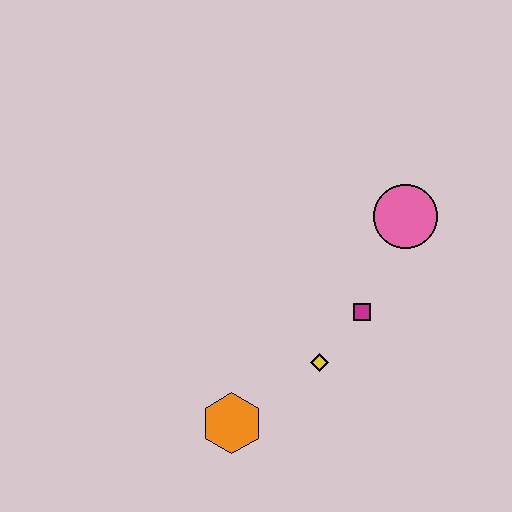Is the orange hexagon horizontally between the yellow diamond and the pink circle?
No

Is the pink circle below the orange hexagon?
No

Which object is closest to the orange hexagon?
The yellow diamond is closest to the orange hexagon.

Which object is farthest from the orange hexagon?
The pink circle is farthest from the orange hexagon.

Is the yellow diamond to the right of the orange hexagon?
Yes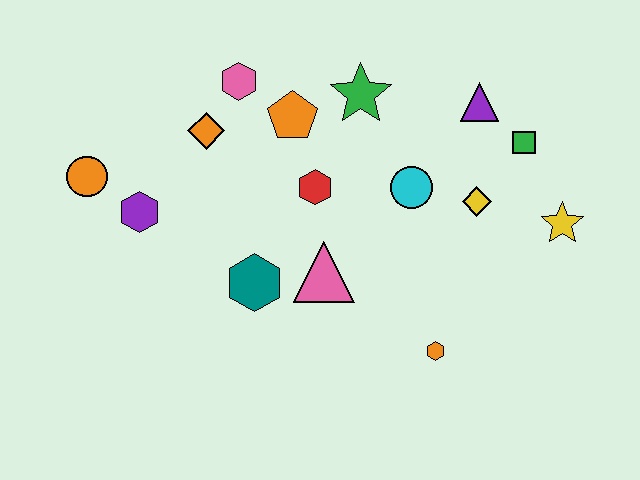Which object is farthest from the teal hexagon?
The yellow star is farthest from the teal hexagon.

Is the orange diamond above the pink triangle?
Yes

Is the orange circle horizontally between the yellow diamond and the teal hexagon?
No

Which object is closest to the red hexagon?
The orange pentagon is closest to the red hexagon.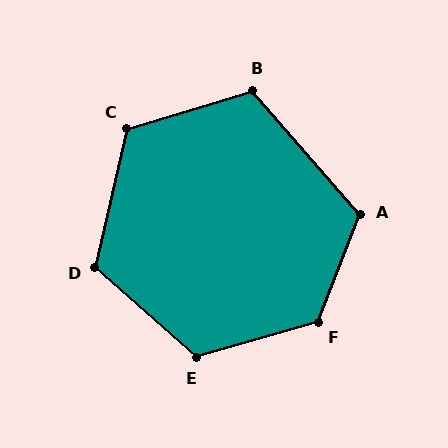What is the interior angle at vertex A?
Approximately 118 degrees (obtuse).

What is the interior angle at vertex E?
Approximately 122 degrees (obtuse).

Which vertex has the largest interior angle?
F, at approximately 127 degrees.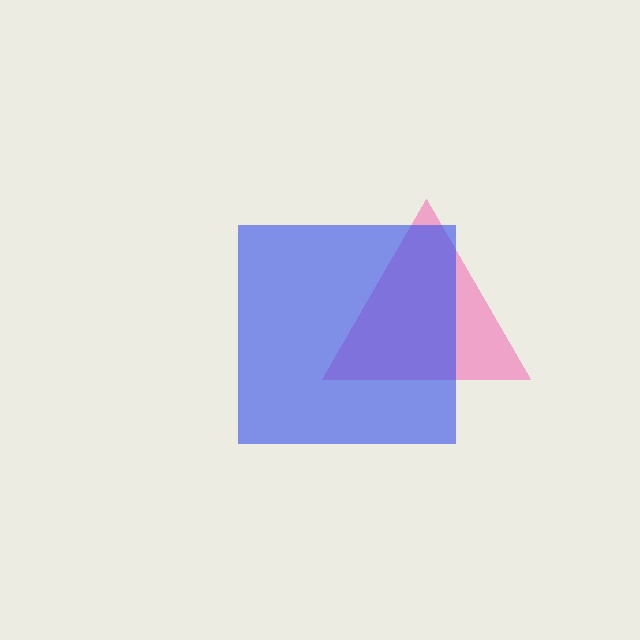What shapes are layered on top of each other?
The layered shapes are: a pink triangle, a blue square.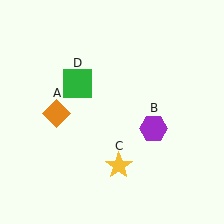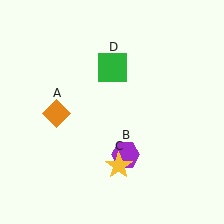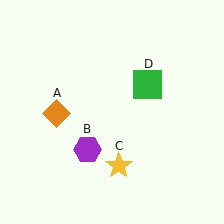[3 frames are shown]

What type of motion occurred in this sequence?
The purple hexagon (object B), green square (object D) rotated clockwise around the center of the scene.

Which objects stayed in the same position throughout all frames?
Orange diamond (object A) and yellow star (object C) remained stationary.